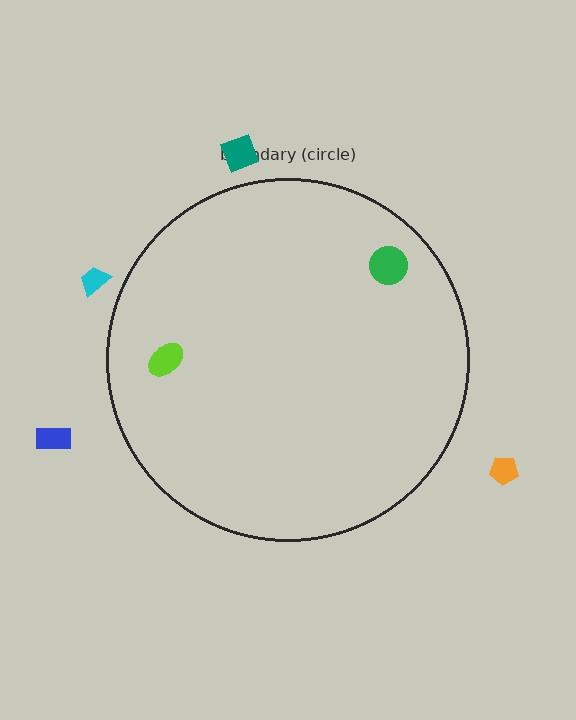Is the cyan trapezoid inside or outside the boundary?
Outside.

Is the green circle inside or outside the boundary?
Inside.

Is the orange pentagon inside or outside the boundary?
Outside.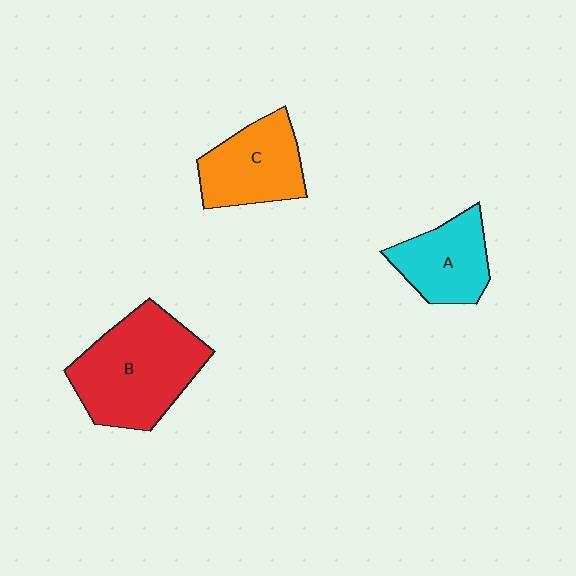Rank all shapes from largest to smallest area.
From largest to smallest: B (red), C (orange), A (cyan).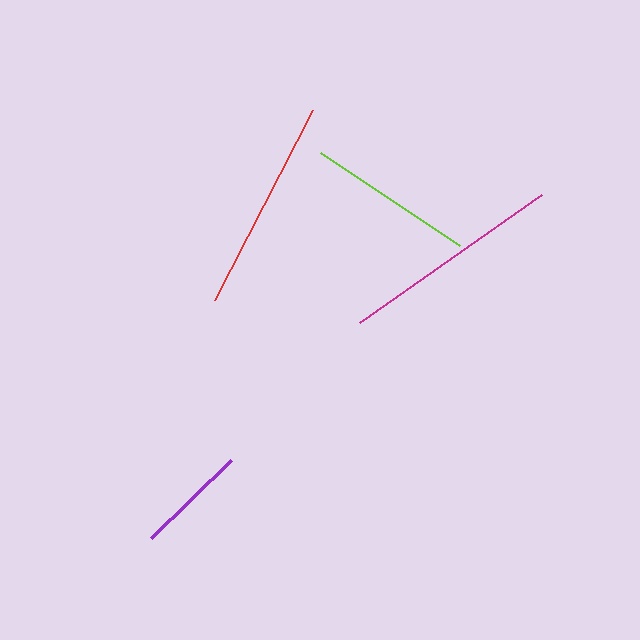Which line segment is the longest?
The magenta line is the longest at approximately 223 pixels.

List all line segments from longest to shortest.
From longest to shortest: magenta, red, lime, purple.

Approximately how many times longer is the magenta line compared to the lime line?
The magenta line is approximately 1.3 times the length of the lime line.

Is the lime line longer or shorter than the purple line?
The lime line is longer than the purple line.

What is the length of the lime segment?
The lime segment is approximately 167 pixels long.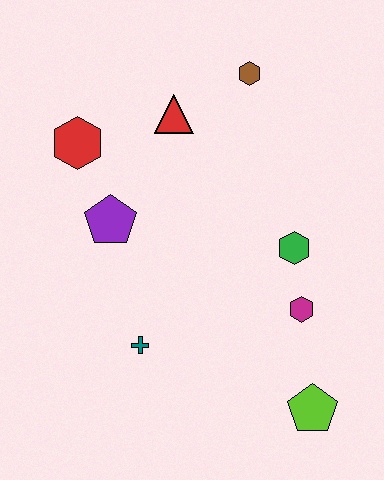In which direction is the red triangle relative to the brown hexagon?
The red triangle is to the left of the brown hexagon.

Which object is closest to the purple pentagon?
The red hexagon is closest to the purple pentagon.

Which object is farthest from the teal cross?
The brown hexagon is farthest from the teal cross.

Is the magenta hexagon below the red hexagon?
Yes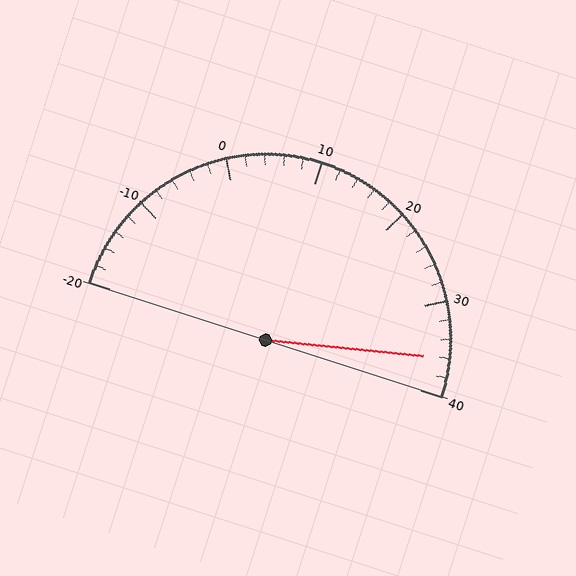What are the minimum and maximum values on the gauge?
The gauge ranges from -20 to 40.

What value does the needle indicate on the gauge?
The needle indicates approximately 36.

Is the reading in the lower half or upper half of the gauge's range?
The reading is in the upper half of the range (-20 to 40).